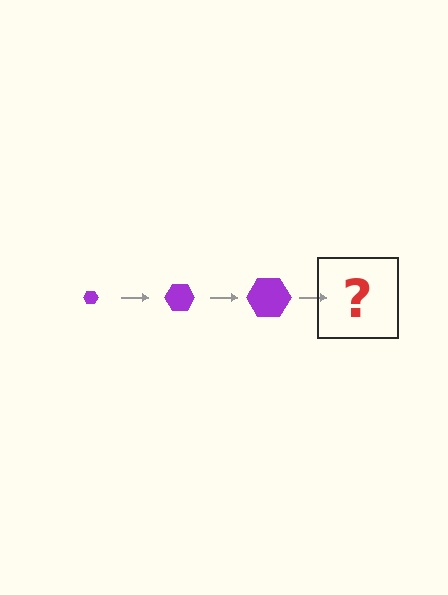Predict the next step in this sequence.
The next step is a purple hexagon, larger than the previous one.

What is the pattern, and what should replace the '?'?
The pattern is that the hexagon gets progressively larger each step. The '?' should be a purple hexagon, larger than the previous one.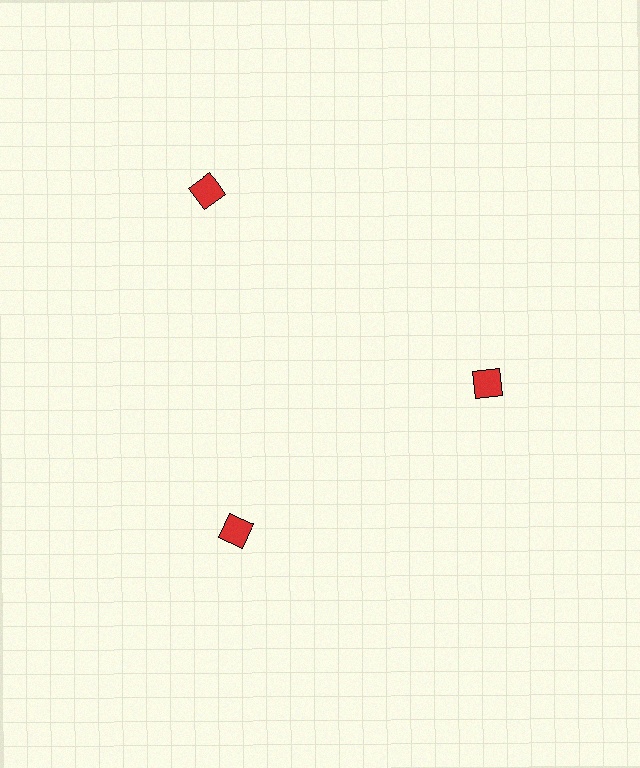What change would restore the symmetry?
The symmetry would be restored by moving it inward, back onto the ring so that all 3 squares sit at equal angles and equal distance from the center.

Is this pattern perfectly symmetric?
No. The 3 red squares are arranged in a ring, but one element near the 11 o'clock position is pushed outward from the center, breaking the 3-fold rotational symmetry.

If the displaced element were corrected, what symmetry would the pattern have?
It would have 3-fold rotational symmetry — the pattern would map onto itself every 120 degrees.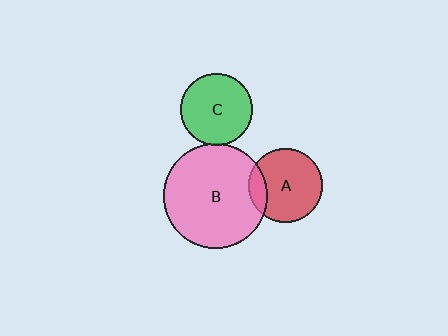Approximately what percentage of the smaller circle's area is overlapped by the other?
Approximately 15%.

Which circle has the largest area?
Circle B (pink).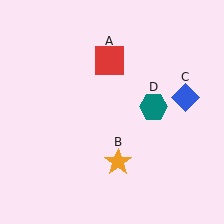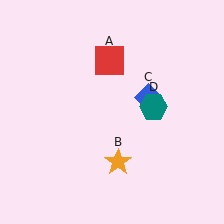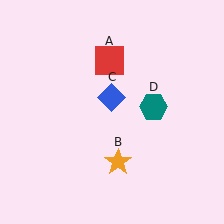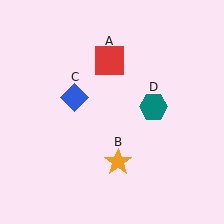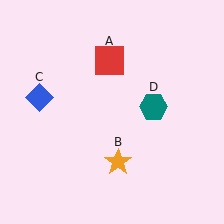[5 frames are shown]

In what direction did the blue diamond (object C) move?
The blue diamond (object C) moved left.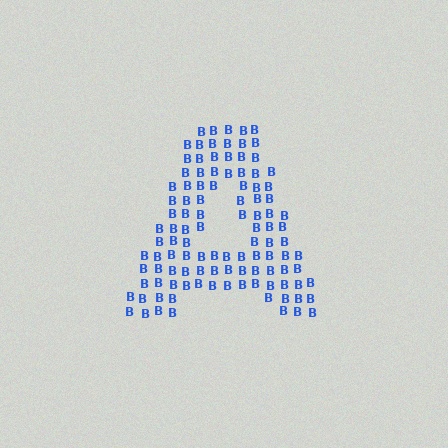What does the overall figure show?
The overall figure shows the letter A.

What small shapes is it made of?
It is made of small letter B's.